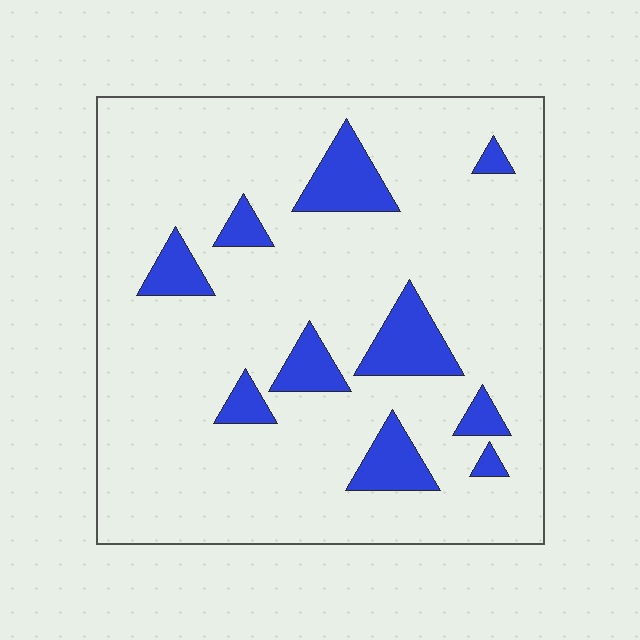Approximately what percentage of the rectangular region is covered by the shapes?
Approximately 15%.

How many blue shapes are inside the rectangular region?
10.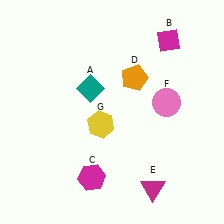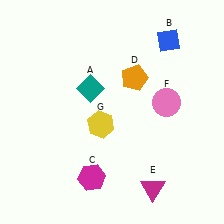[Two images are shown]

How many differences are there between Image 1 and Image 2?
There is 1 difference between the two images.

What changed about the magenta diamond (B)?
In Image 1, B is magenta. In Image 2, it changed to blue.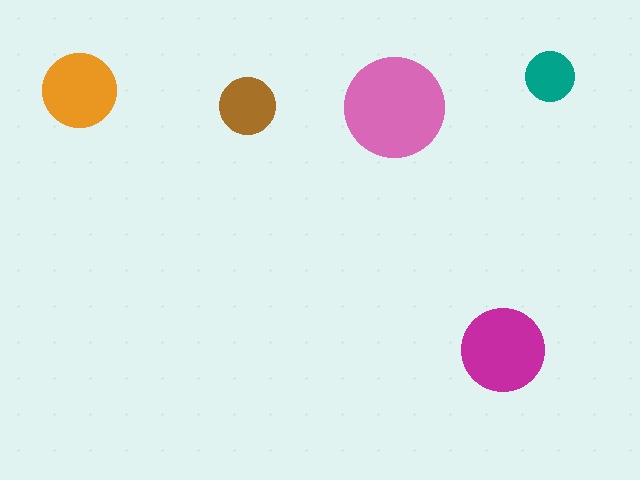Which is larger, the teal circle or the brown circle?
The brown one.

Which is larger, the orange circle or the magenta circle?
The magenta one.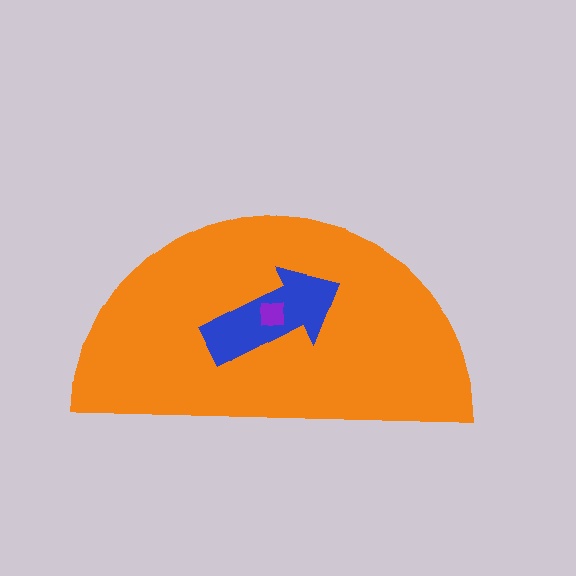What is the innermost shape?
The purple square.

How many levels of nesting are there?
3.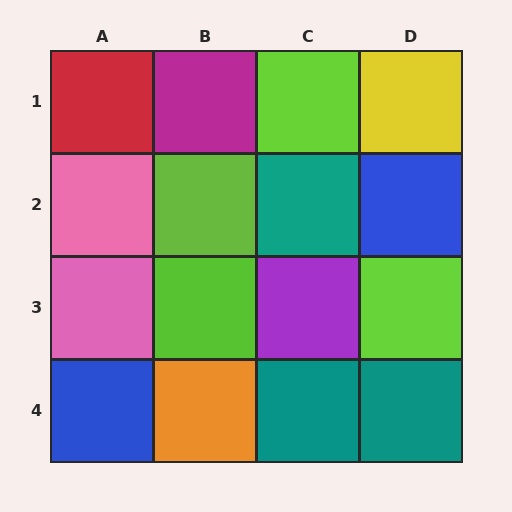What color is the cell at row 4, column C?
Teal.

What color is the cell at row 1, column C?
Lime.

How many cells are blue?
2 cells are blue.